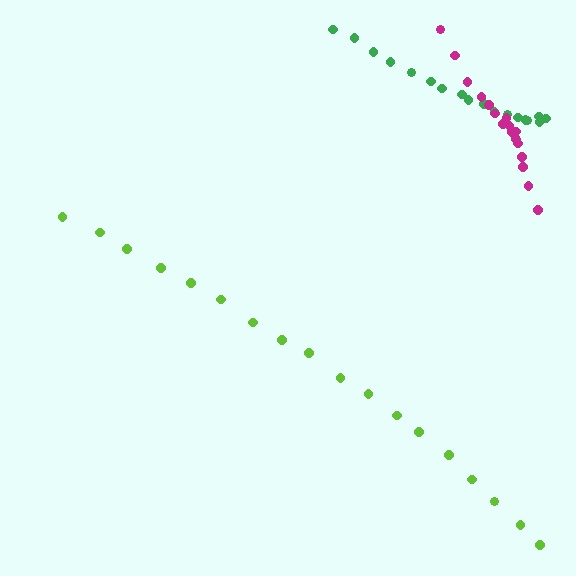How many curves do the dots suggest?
There are 3 distinct paths.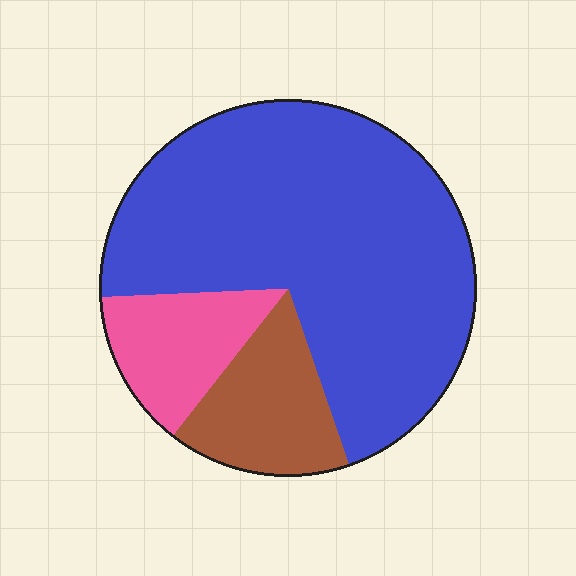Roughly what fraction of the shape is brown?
Brown takes up about one sixth (1/6) of the shape.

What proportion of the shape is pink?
Pink takes up about one eighth (1/8) of the shape.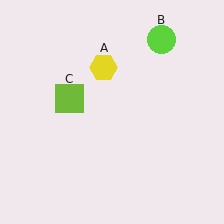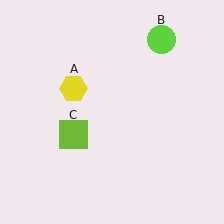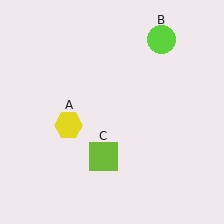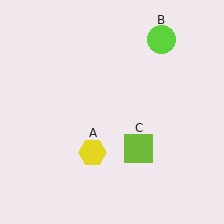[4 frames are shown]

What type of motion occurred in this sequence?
The yellow hexagon (object A), lime square (object C) rotated counterclockwise around the center of the scene.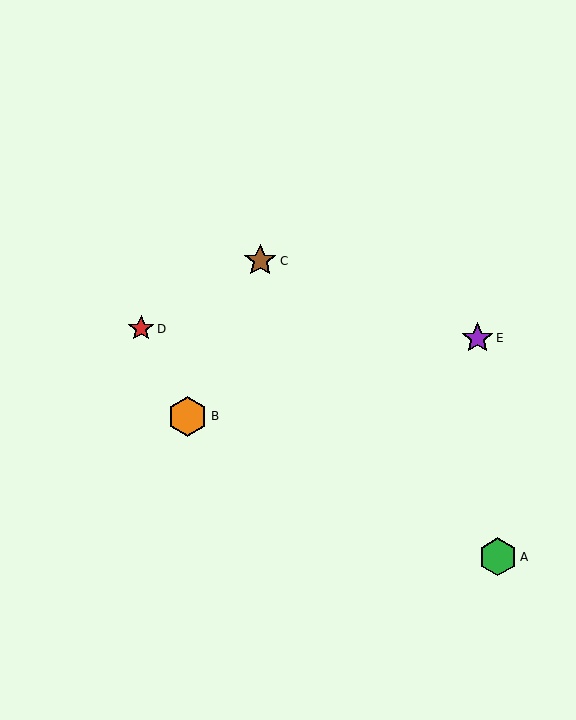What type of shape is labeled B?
Shape B is an orange hexagon.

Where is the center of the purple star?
The center of the purple star is at (477, 338).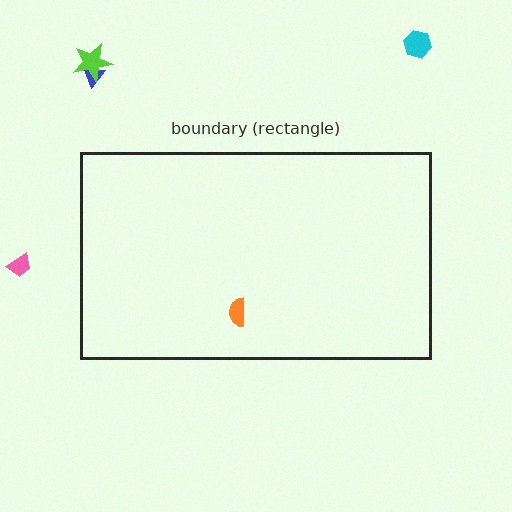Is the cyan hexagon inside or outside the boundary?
Outside.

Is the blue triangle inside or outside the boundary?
Outside.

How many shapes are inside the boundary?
1 inside, 4 outside.